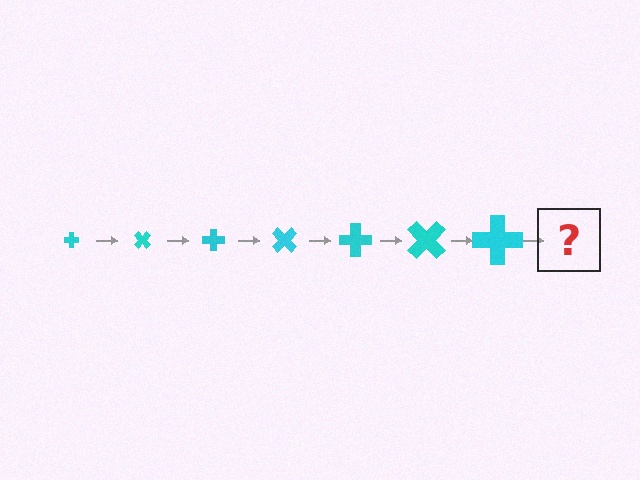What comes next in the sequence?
The next element should be a cross, larger than the previous one and rotated 315 degrees from the start.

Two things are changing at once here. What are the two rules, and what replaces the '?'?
The two rules are that the cross grows larger each step and it rotates 45 degrees each step. The '?' should be a cross, larger than the previous one and rotated 315 degrees from the start.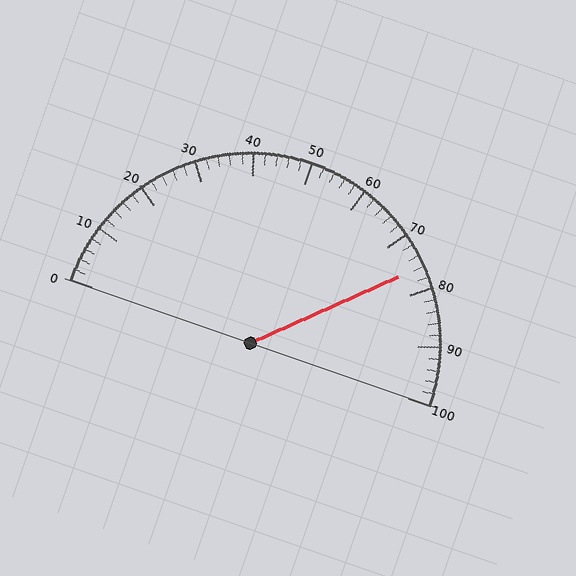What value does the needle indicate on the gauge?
The needle indicates approximately 76.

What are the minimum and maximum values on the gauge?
The gauge ranges from 0 to 100.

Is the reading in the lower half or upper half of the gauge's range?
The reading is in the upper half of the range (0 to 100).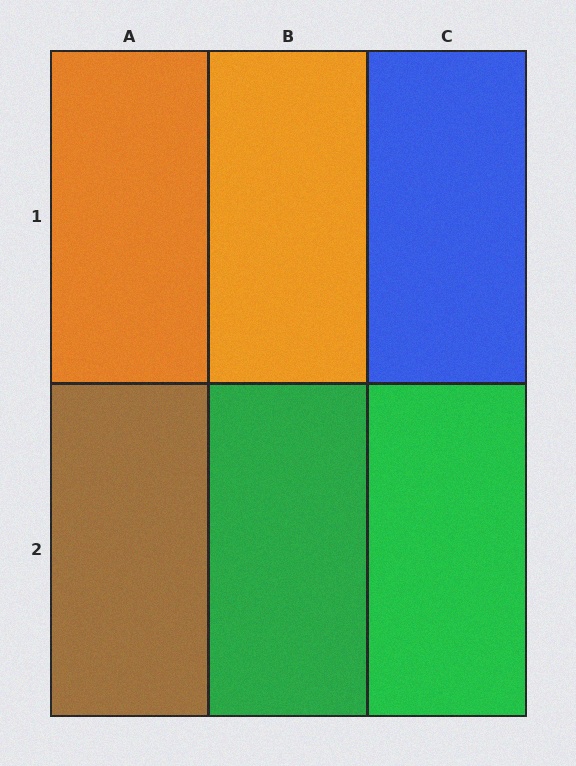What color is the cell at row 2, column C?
Green.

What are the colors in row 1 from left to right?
Orange, orange, blue.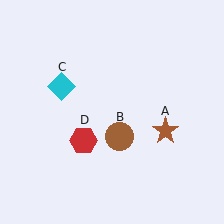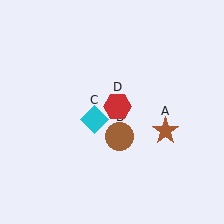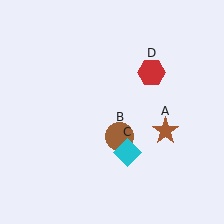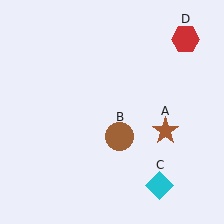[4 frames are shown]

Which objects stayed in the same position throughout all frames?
Brown star (object A) and brown circle (object B) remained stationary.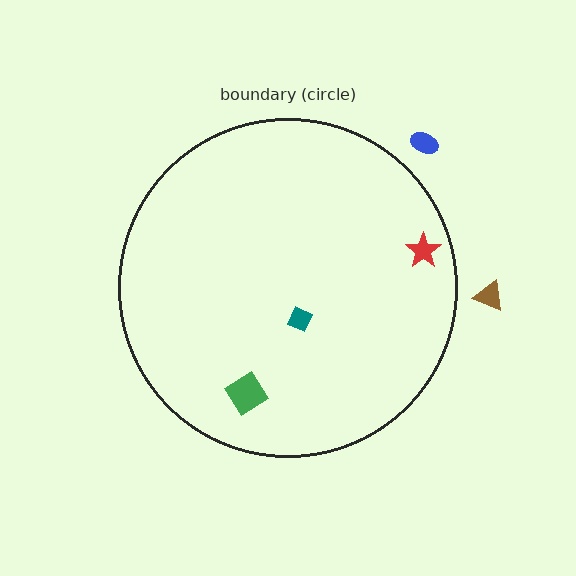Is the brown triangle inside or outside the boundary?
Outside.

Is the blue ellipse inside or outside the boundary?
Outside.